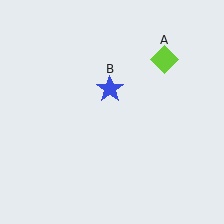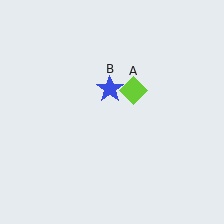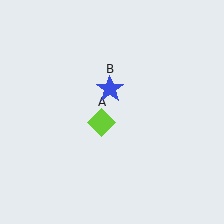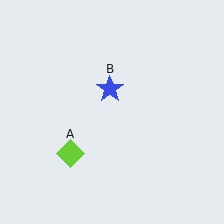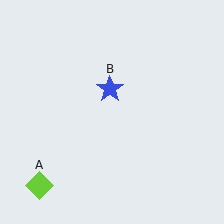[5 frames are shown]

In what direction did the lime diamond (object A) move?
The lime diamond (object A) moved down and to the left.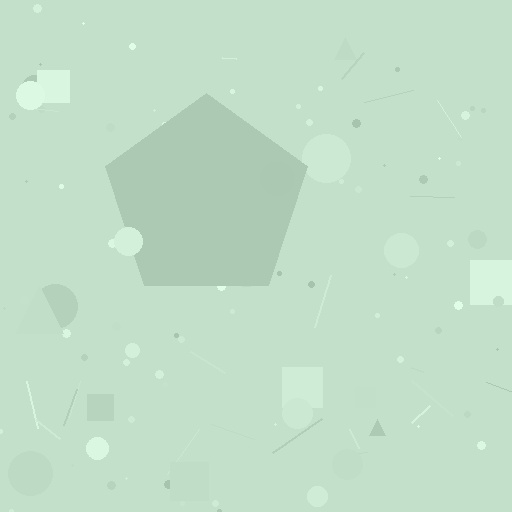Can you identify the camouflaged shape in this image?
The camouflaged shape is a pentagon.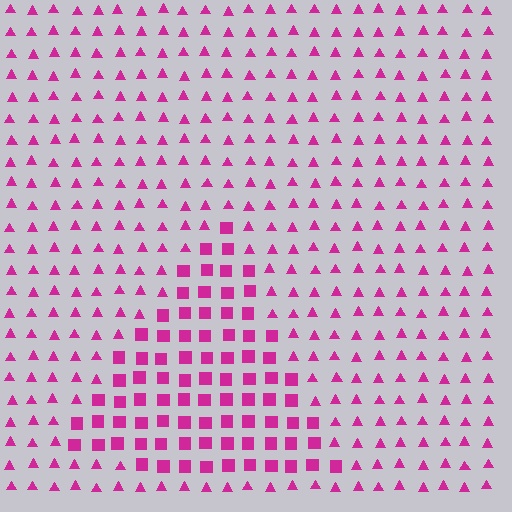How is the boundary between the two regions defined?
The boundary is defined by a change in element shape: squares inside vs. triangles outside. All elements share the same color and spacing.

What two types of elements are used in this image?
The image uses squares inside the triangle region and triangles outside it.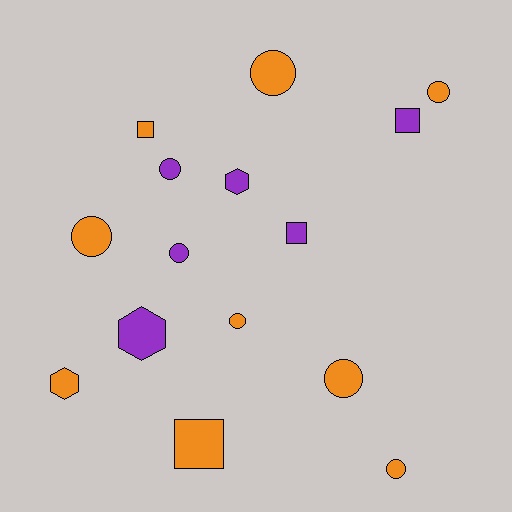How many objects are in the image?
There are 15 objects.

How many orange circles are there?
There are 6 orange circles.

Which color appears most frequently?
Orange, with 9 objects.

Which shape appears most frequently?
Circle, with 8 objects.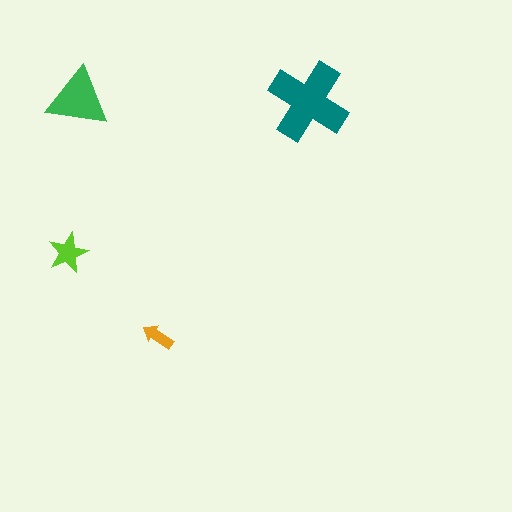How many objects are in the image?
There are 4 objects in the image.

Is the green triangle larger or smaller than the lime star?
Larger.